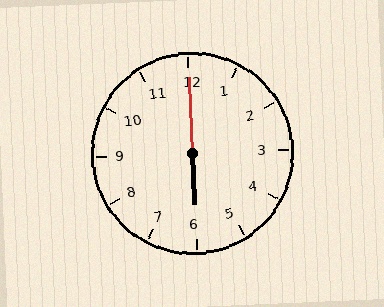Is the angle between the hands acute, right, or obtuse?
It is obtuse.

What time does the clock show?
6:00.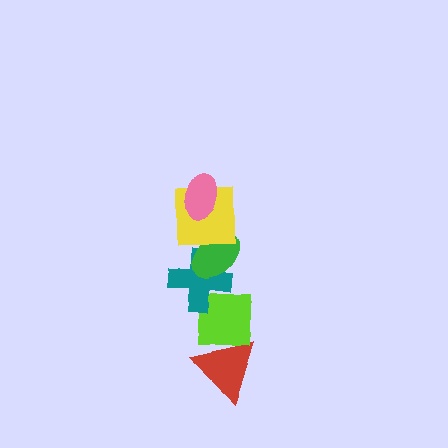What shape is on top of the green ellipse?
The yellow square is on top of the green ellipse.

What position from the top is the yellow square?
The yellow square is 2nd from the top.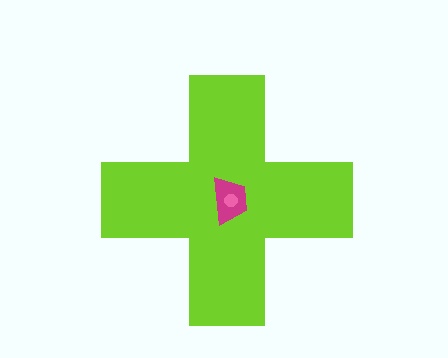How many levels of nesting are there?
3.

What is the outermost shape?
The lime cross.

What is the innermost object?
The pink circle.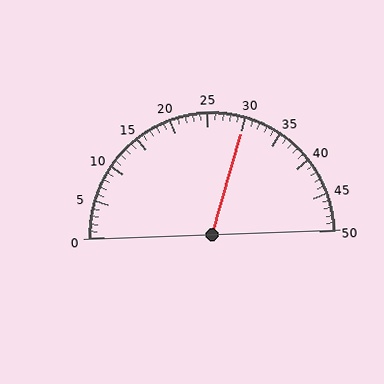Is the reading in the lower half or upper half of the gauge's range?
The reading is in the upper half of the range (0 to 50).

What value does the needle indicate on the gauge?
The needle indicates approximately 30.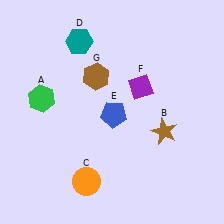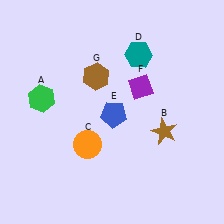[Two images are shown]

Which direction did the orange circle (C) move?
The orange circle (C) moved up.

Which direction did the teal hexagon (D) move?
The teal hexagon (D) moved right.